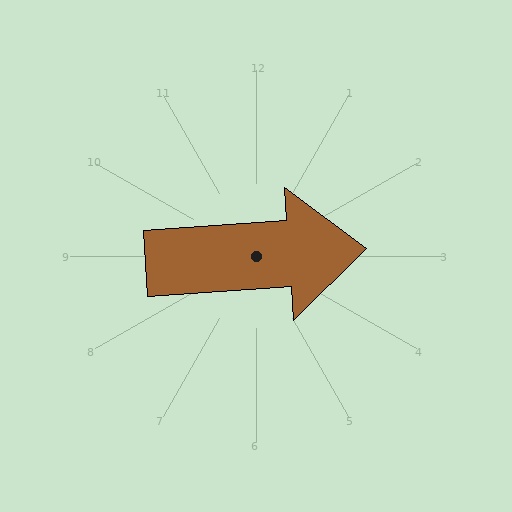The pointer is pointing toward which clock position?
Roughly 3 o'clock.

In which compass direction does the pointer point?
East.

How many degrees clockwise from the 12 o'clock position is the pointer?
Approximately 86 degrees.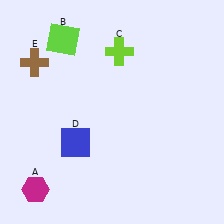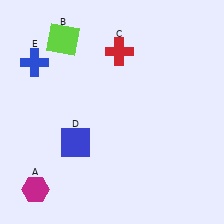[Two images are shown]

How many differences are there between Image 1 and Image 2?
There are 2 differences between the two images.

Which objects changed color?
C changed from lime to red. E changed from brown to blue.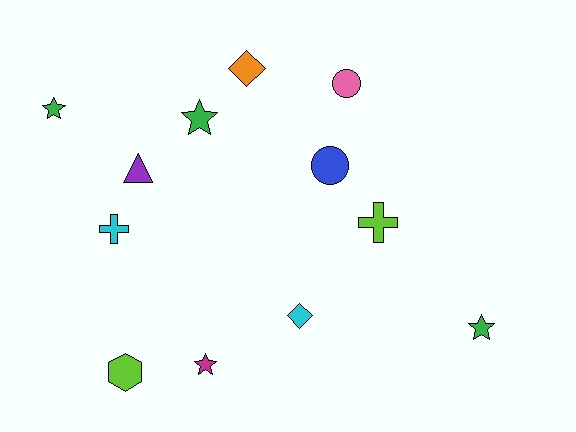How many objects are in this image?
There are 12 objects.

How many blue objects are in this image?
There is 1 blue object.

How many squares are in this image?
There are no squares.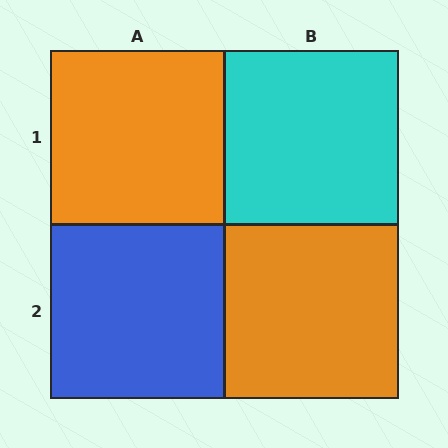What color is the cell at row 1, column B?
Cyan.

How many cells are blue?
1 cell is blue.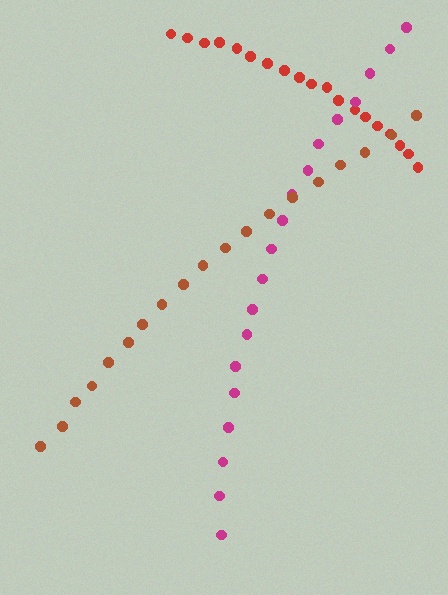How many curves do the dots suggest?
There are 3 distinct paths.